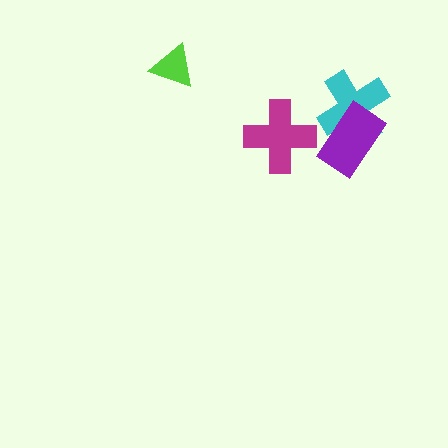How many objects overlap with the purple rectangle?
1 object overlaps with the purple rectangle.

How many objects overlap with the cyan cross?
1 object overlaps with the cyan cross.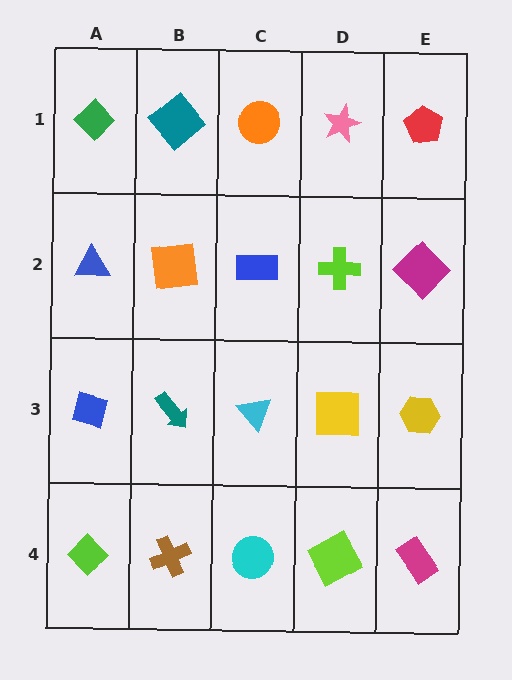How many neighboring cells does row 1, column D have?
3.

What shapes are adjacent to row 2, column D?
A pink star (row 1, column D), a yellow square (row 3, column D), a blue rectangle (row 2, column C), a magenta diamond (row 2, column E).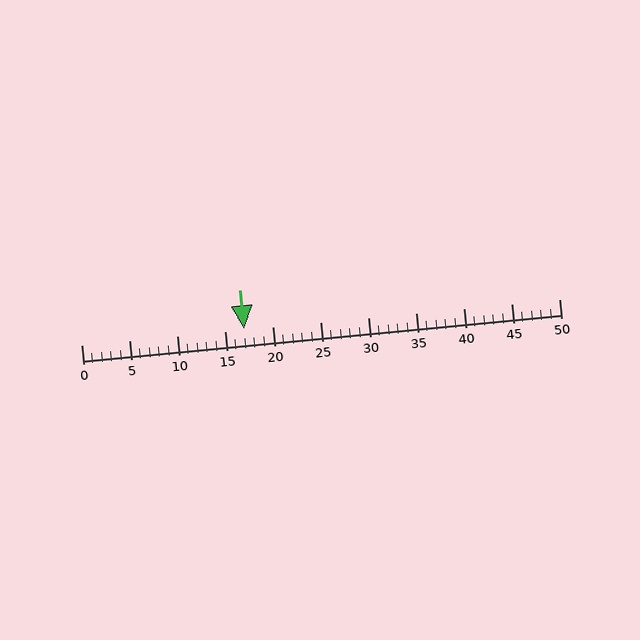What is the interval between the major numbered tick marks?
The major tick marks are spaced 5 units apart.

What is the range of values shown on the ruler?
The ruler shows values from 0 to 50.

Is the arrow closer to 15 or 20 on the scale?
The arrow is closer to 15.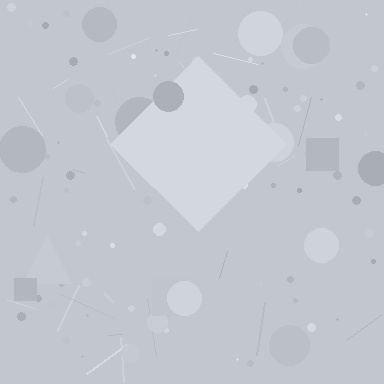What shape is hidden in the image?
A diamond is hidden in the image.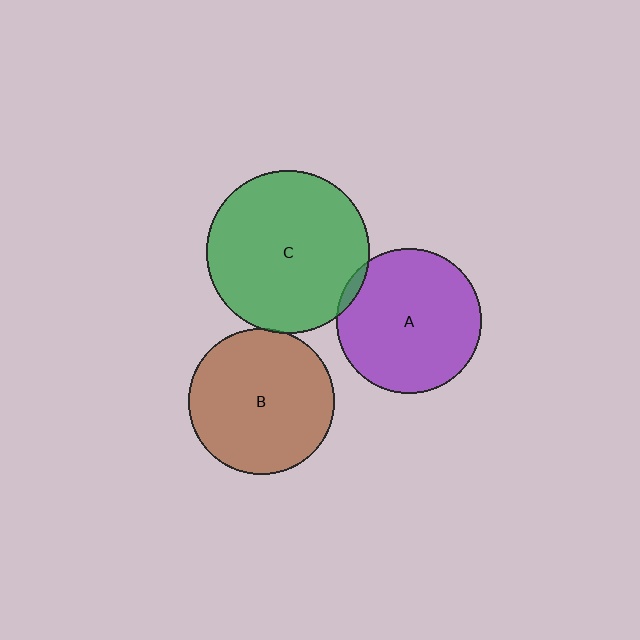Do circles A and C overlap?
Yes.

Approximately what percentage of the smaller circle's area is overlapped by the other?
Approximately 5%.